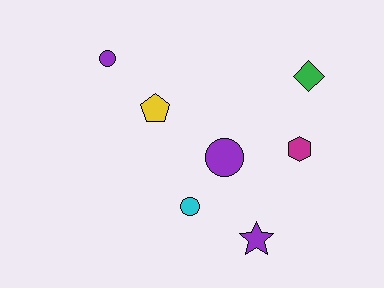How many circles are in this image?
There are 3 circles.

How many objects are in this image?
There are 7 objects.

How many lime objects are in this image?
There are no lime objects.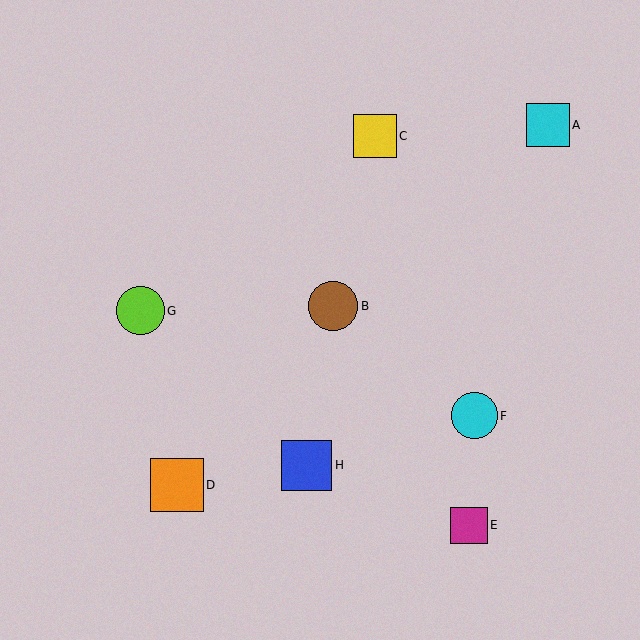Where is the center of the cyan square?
The center of the cyan square is at (548, 125).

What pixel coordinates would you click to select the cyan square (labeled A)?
Click at (548, 125) to select the cyan square A.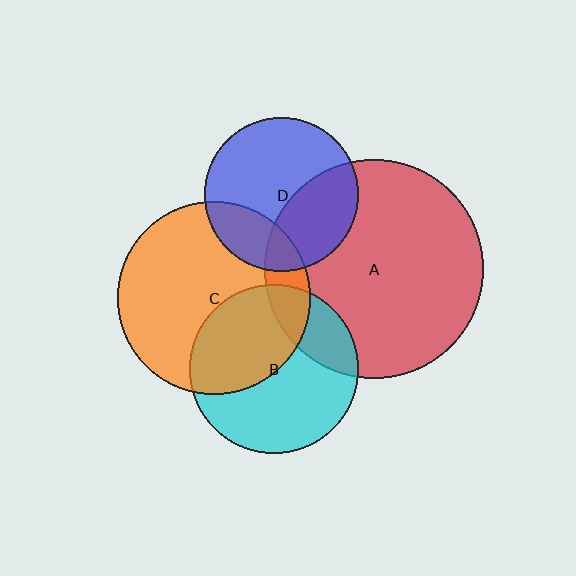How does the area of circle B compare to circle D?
Approximately 1.2 times.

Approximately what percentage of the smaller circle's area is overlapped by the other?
Approximately 15%.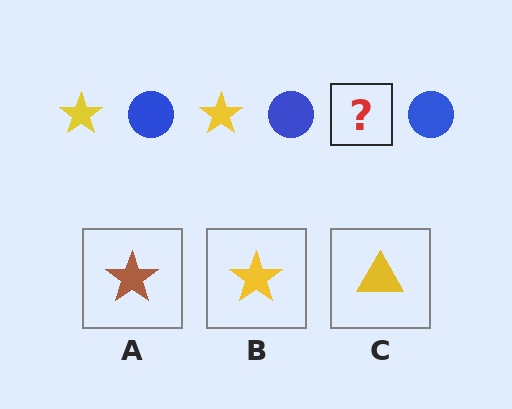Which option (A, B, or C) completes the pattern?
B.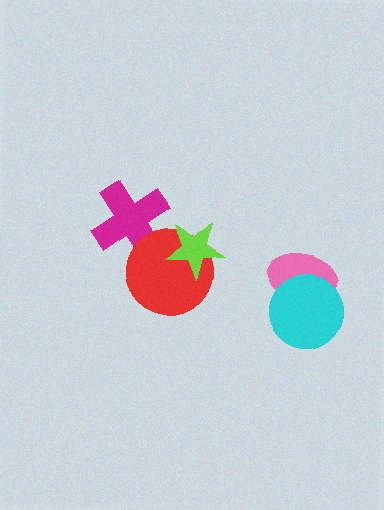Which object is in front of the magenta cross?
The red circle is in front of the magenta cross.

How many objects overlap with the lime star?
1 object overlaps with the lime star.